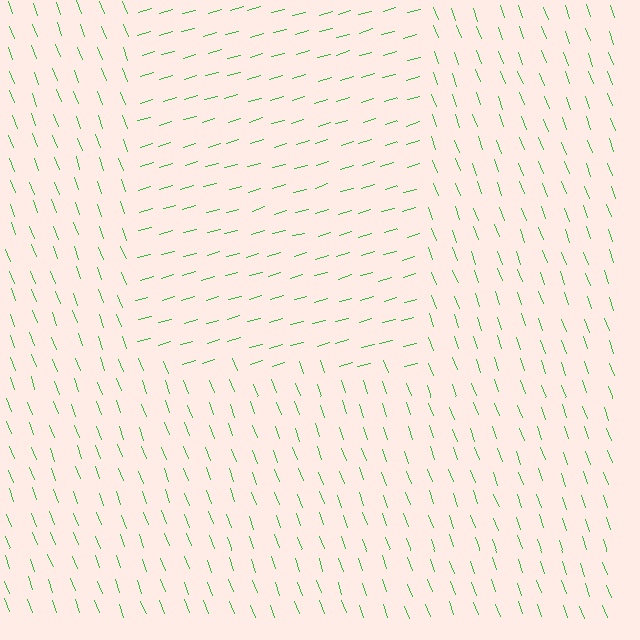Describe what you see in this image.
The image is filled with small green line segments. A rectangle region in the image has lines oriented differently from the surrounding lines, creating a visible texture boundary.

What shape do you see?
I see a rectangle.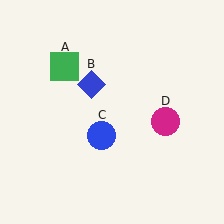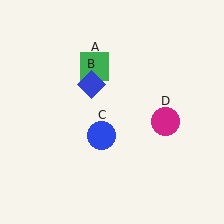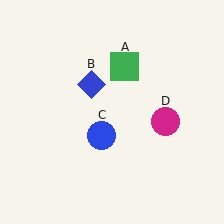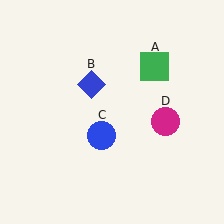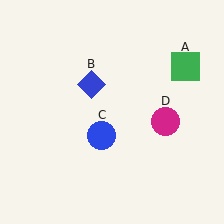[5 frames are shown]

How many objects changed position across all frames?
1 object changed position: green square (object A).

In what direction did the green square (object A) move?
The green square (object A) moved right.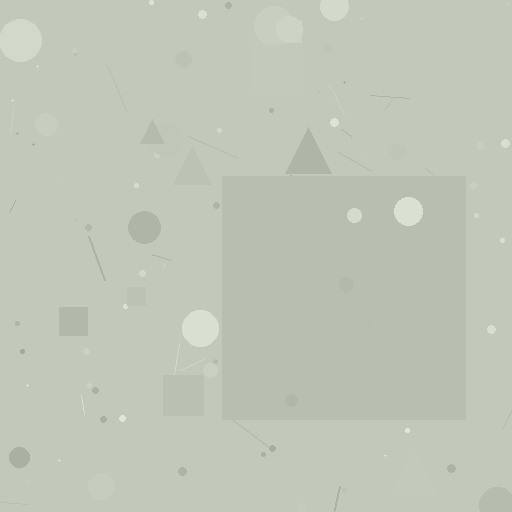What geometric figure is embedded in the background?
A square is embedded in the background.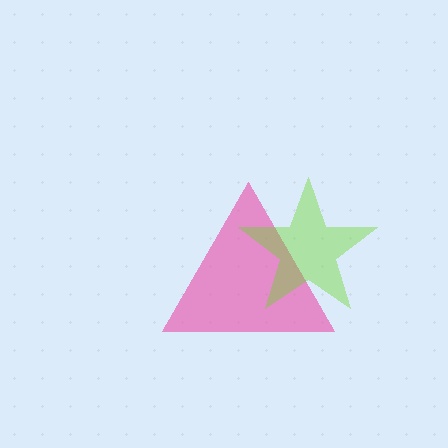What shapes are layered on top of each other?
The layered shapes are: a pink triangle, a lime star.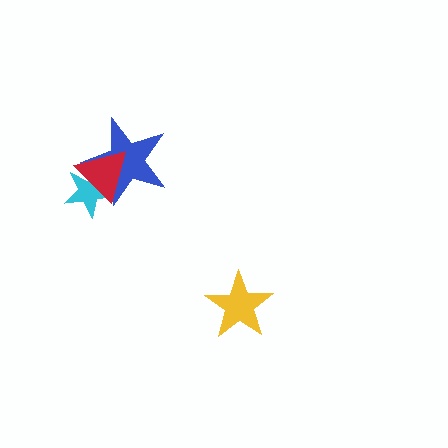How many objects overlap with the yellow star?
0 objects overlap with the yellow star.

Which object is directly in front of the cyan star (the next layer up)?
The blue star is directly in front of the cyan star.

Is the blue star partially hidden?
Yes, it is partially covered by another shape.